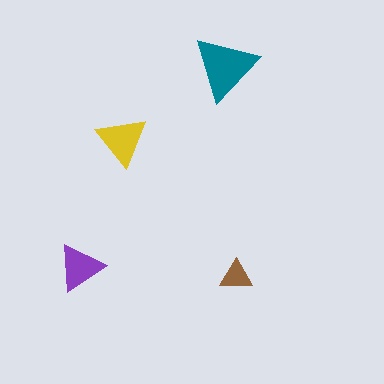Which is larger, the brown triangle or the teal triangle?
The teal one.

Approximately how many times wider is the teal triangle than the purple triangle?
About 1.5 times wider.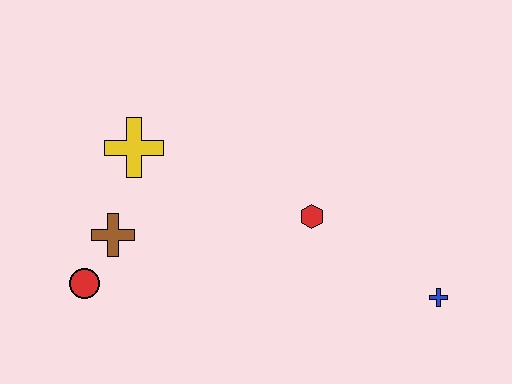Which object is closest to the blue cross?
The red hexagon is closest to the blue cross.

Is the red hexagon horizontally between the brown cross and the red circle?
No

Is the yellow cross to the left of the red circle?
No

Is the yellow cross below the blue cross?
No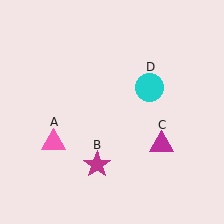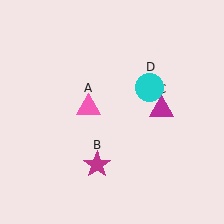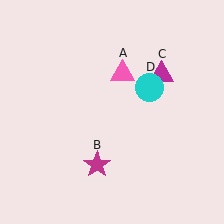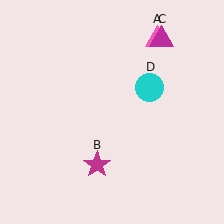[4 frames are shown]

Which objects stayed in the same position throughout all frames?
Magenta star (object B) and cyan circle (object D) remained stationary.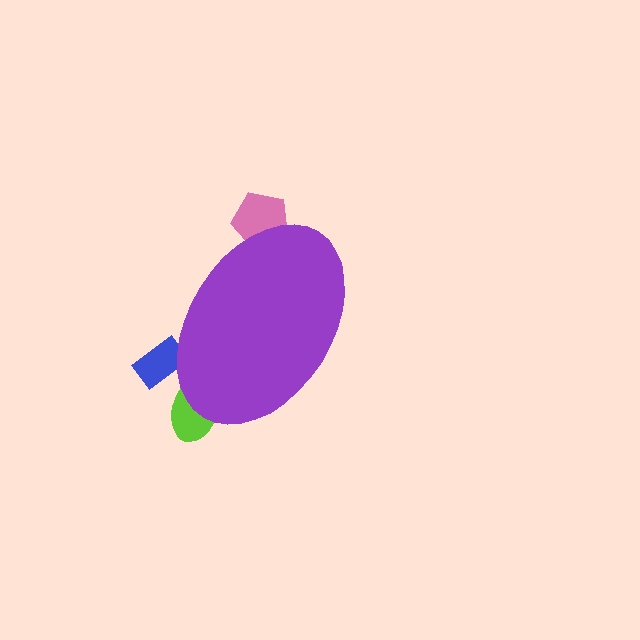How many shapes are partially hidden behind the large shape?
3 shapes are partially hidden.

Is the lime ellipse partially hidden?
Yes, the lime ellipse is partially hidden behind the purple ellipse.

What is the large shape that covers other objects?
A purple ellipse.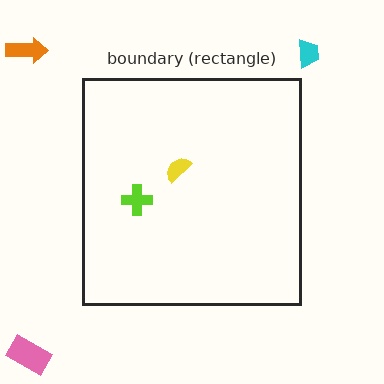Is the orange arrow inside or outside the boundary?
Outside.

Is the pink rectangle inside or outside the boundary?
Outside.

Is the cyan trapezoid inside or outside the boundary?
Outside.